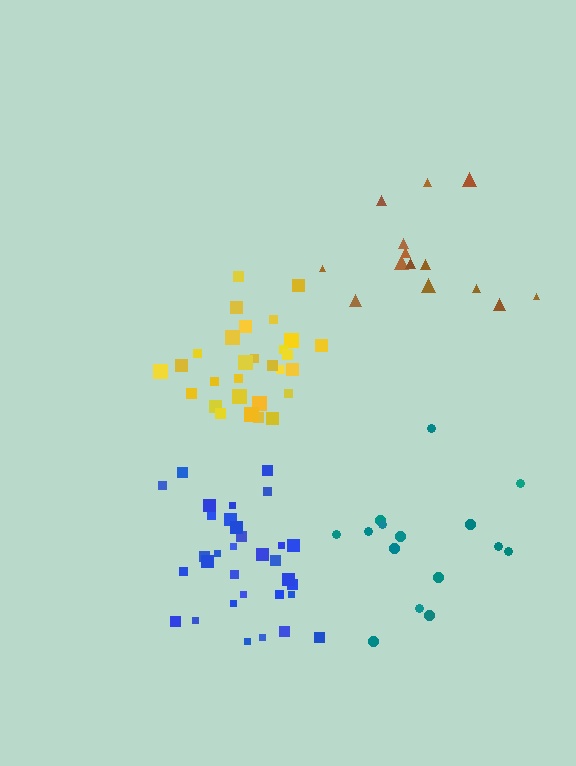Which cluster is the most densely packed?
Yellow.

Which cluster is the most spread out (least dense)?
Brown.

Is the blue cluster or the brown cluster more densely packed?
Blue.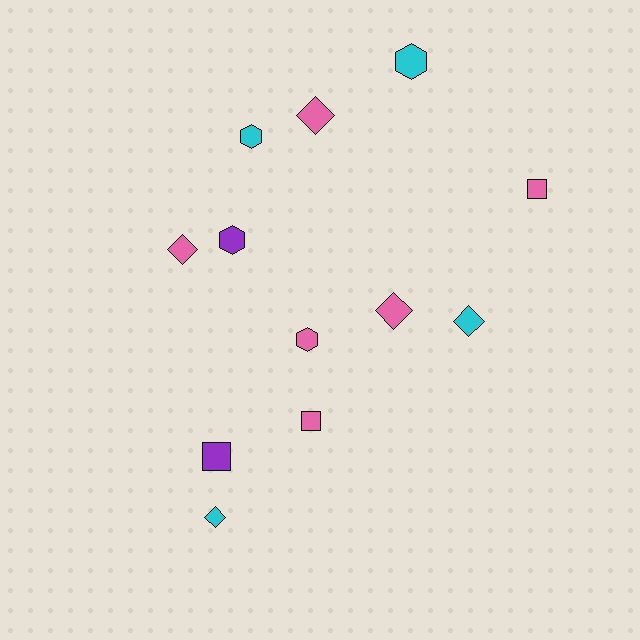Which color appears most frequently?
Pink, with 6 objects.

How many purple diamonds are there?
There are no purple diamonds.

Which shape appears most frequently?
Diamond, with 5 objects.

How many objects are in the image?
There are 12 objects.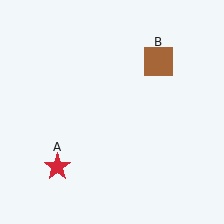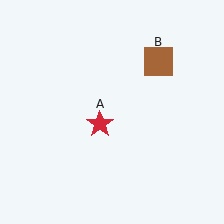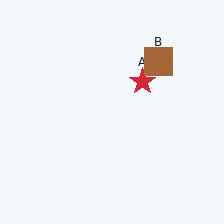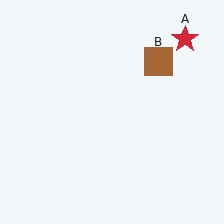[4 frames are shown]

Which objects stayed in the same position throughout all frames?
Brown square (object B) remained stationary.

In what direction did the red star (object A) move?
The red star (object A) moved up and to the right.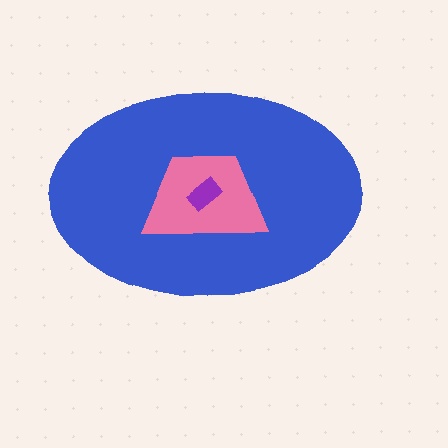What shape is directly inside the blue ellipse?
The pink trapezoid.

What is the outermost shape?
The blue ellipse.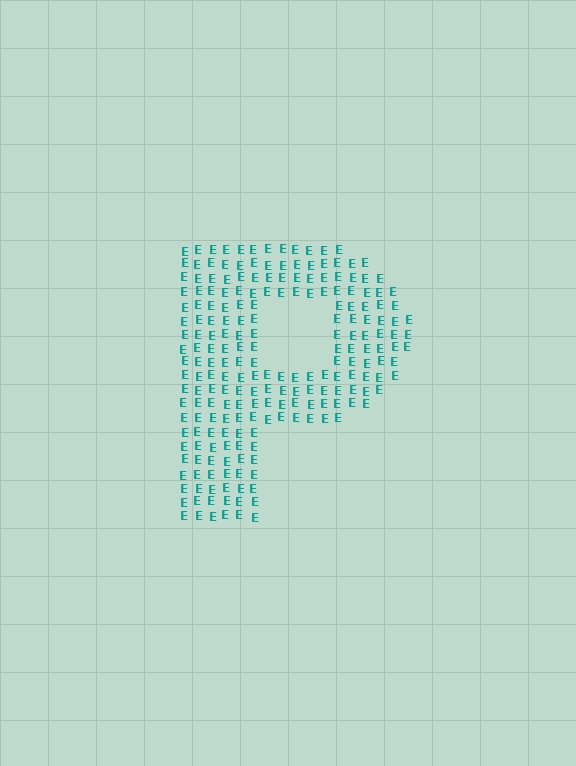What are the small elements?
The small elements are letter E's.